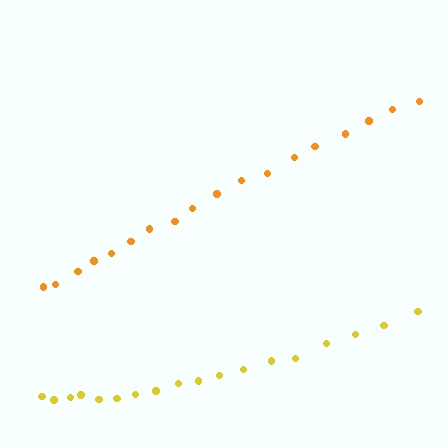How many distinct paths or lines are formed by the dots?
There are 2 distinct paths.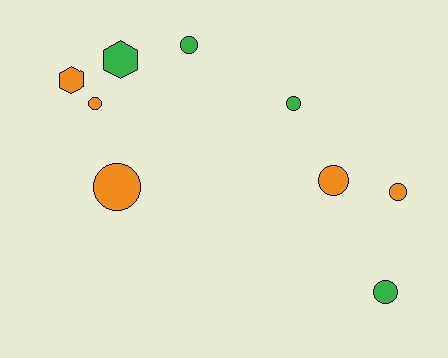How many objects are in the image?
There are 9 objects.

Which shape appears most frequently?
Circle, with 7 objects.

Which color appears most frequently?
Orange, with 5 objects.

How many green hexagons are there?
There is 1 green hexagon.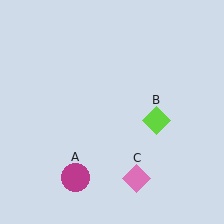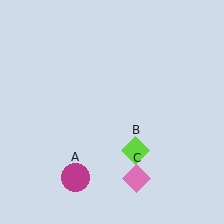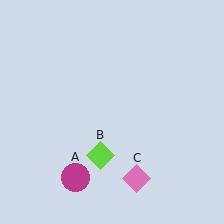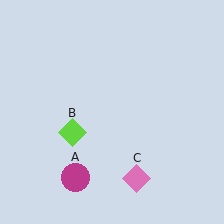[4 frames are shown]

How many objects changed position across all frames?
1 object changed position: lime diamond (object B).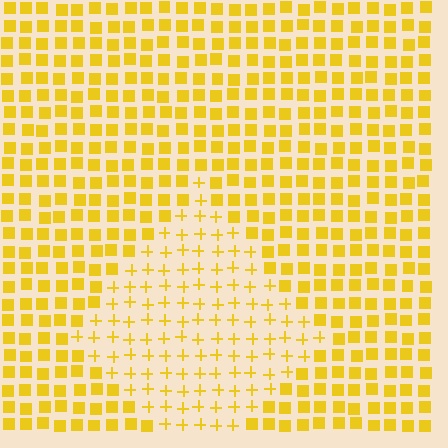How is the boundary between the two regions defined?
The boundary is defined by a change in element shape: plus signs inside vs. squares outside. All elements share the same color and spacing.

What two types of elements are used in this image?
The image uses plus signs inside the diamond region and squares outside it.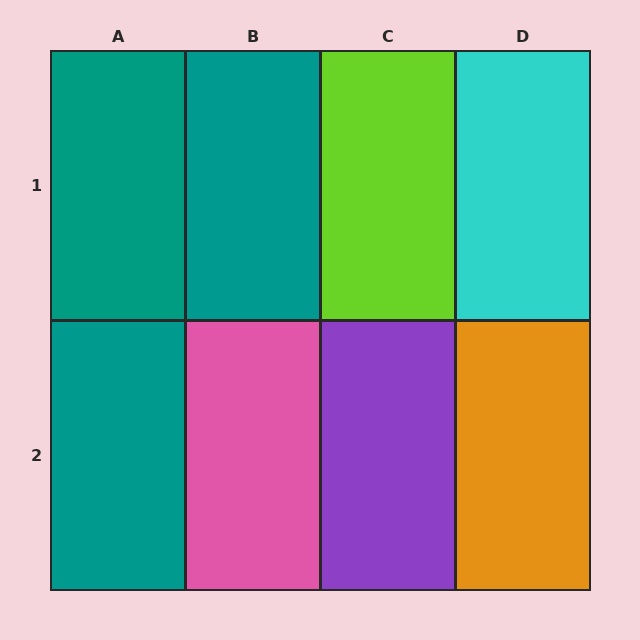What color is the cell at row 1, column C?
Lime.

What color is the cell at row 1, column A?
Teal.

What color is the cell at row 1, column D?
Cyan.